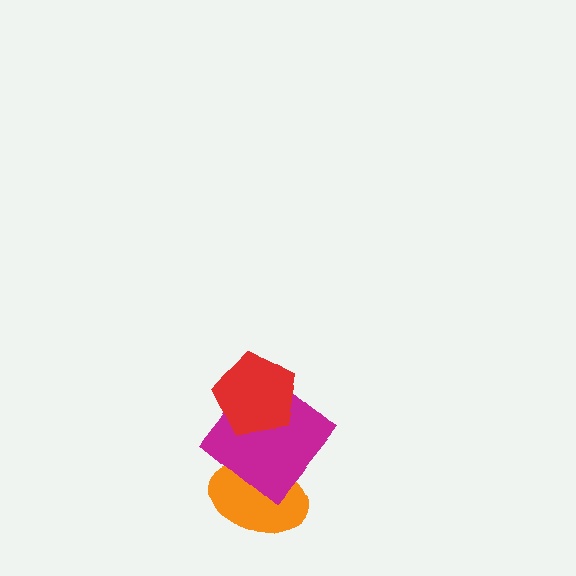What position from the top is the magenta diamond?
The magenta diamond is 2nd from the top.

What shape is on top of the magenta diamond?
The red pentagon is on top of the magenta diamond.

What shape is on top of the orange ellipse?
The magenta diamond is on top of the orange ellipse.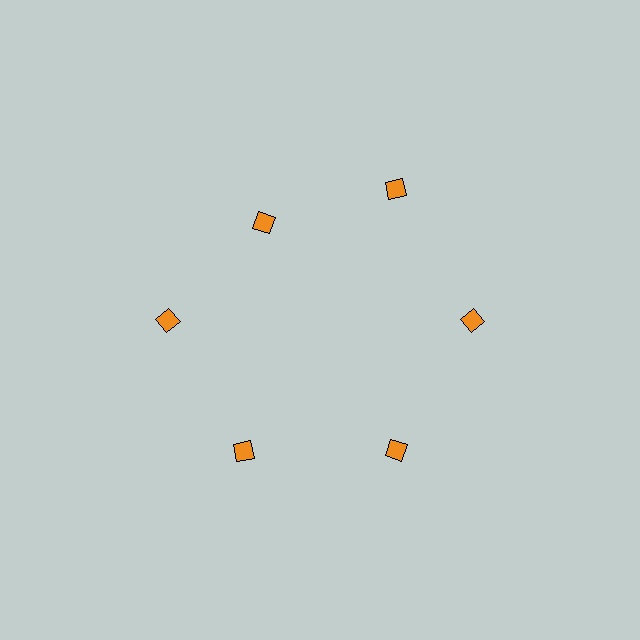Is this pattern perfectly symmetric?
No. The 6 orange diamonds are arranged in a ring, but one element near the 11 o'clock position is pulled inward toward the center, breaking the 6-fold rotational symmetry.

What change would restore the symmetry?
The symmetry would be restored by moving it outward, back onto the ring so that all 6 diamonds sit at equal angles and equal distance from the center.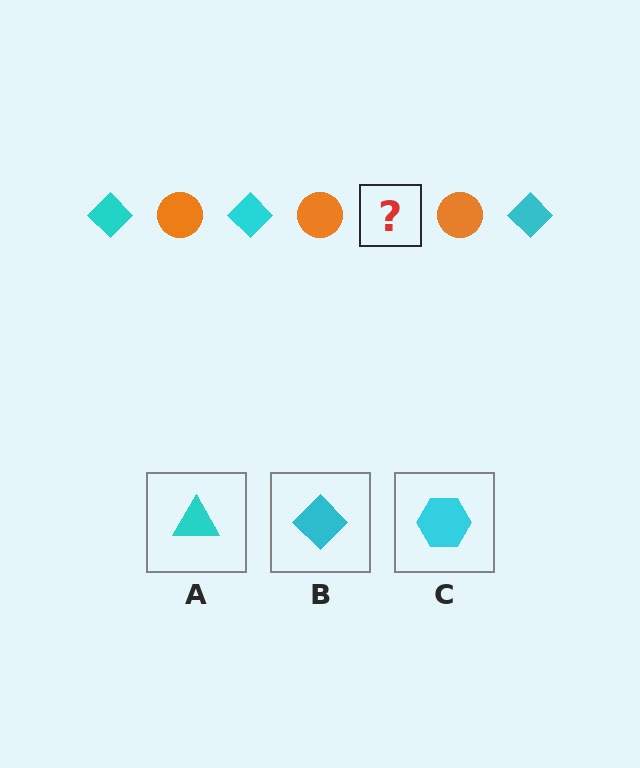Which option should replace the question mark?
Option B.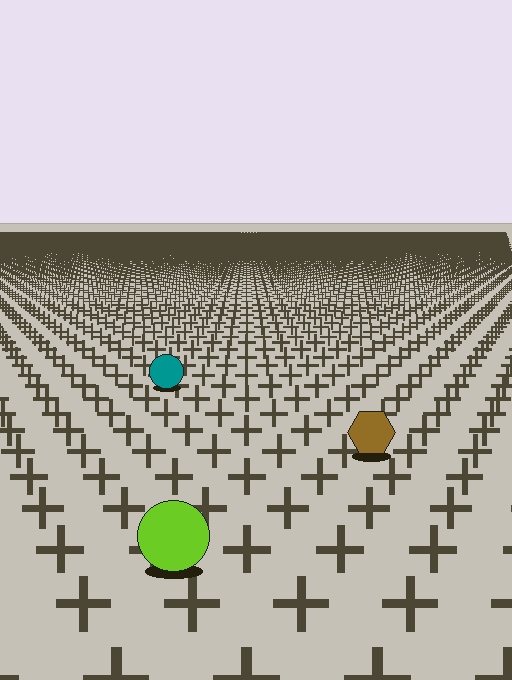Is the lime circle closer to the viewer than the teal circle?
Yes. The lime circle is closer — you can tell from the texture gradient: the ground texture is coarser near it.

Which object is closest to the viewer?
The lime circle is closest. The texture marks near it are larger and more spread out.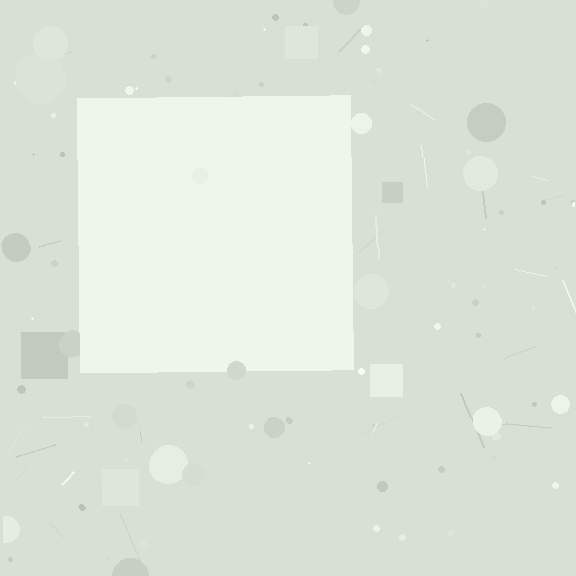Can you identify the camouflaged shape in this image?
The camouflaged shape is a square.